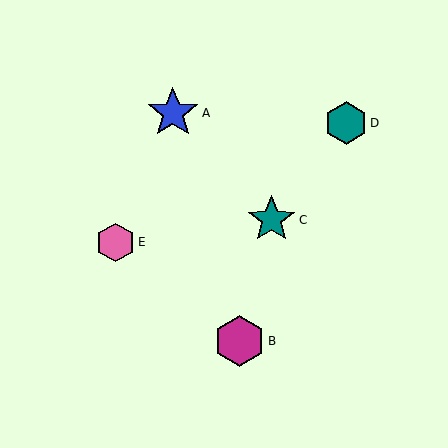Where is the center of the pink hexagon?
The center of the pink hexagon is at (115, 242).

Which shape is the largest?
The blue star (labeled A) is the largest.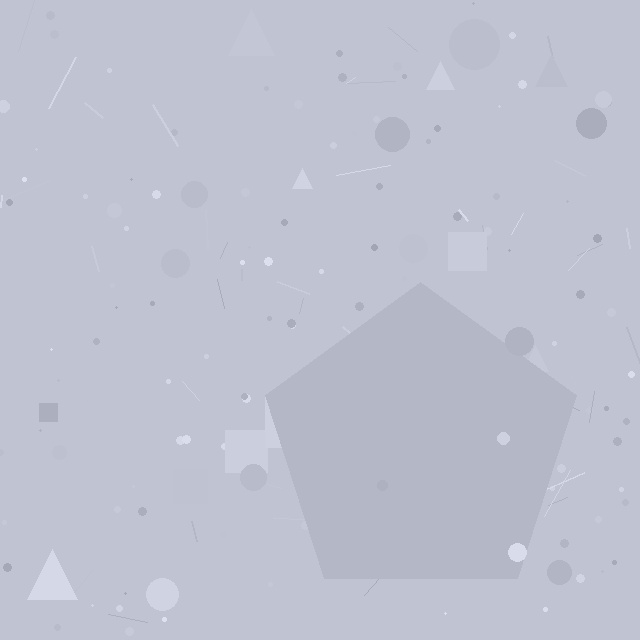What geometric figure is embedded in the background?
A pentagon is embedded in the background.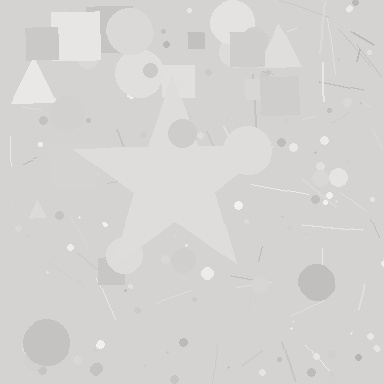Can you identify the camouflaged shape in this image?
The camouflaged shape is a star.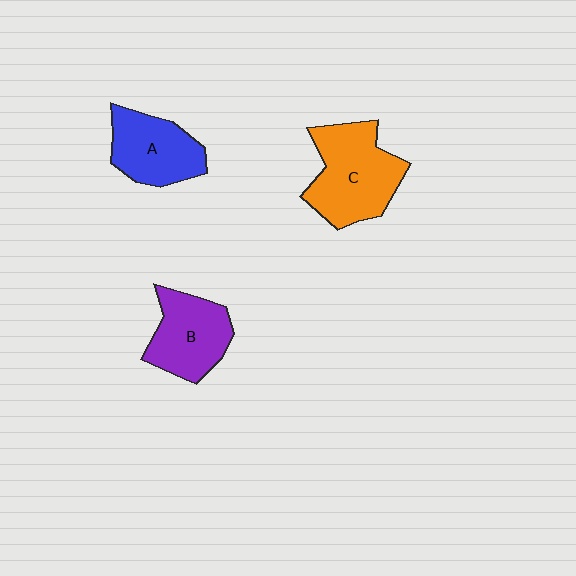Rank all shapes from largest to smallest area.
From largest to smallest: C (orange), B (purple), A (blue).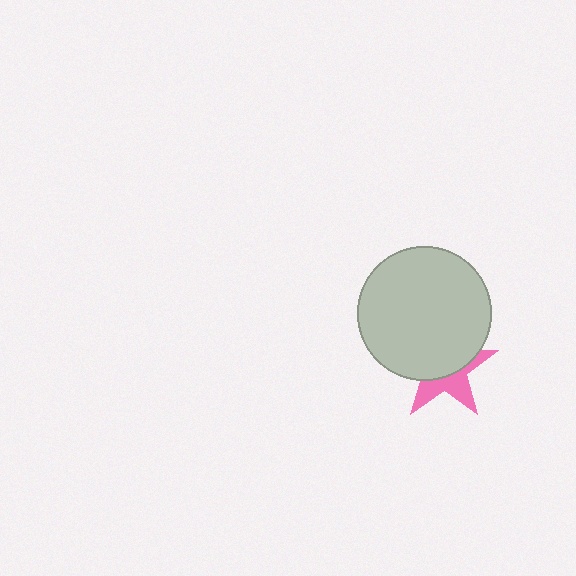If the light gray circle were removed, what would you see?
You would see the complete pink star.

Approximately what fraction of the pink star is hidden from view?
Roughly 58% of the pink star is hidden behind the light gray circle.